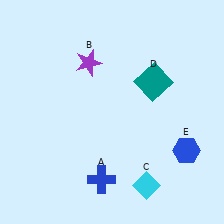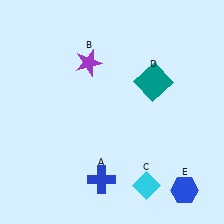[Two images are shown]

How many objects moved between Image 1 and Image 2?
1 object moved between the two images.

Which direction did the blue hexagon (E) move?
The blue hexagon (E) moved down.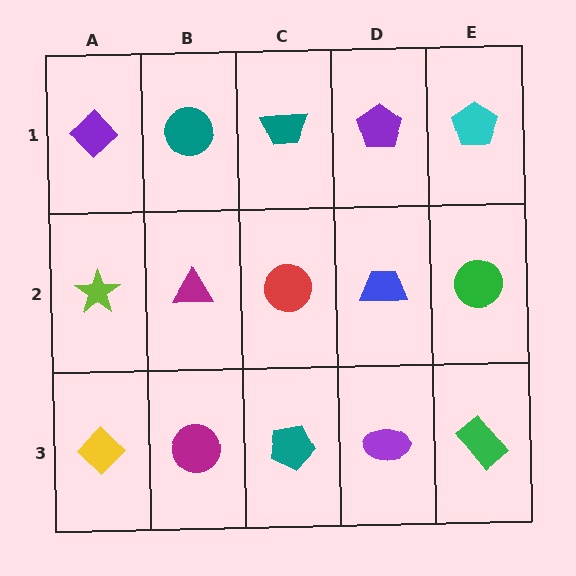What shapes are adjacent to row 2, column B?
A teal circle (row 1, column B), a magenta circle (row 3, column B), a lime star (row 2, column A), a red circle (row 2, column C).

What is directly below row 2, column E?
A green rectangle.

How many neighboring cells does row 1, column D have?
3.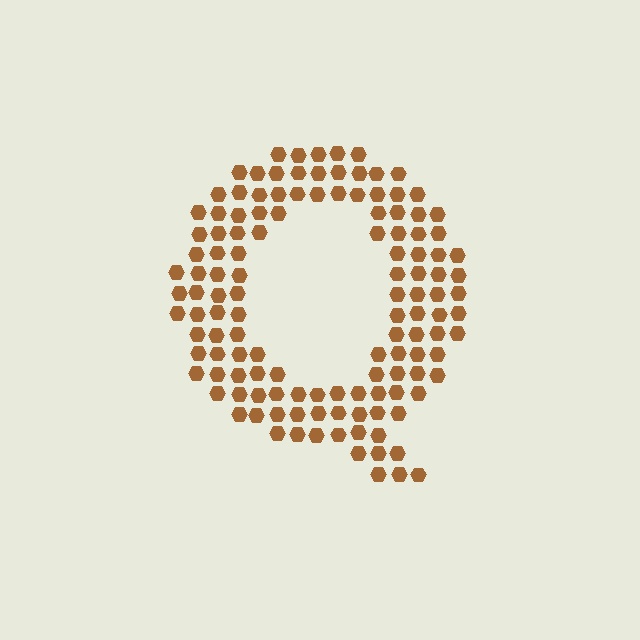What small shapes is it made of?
It is made of small hexagons.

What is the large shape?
The large shape is the letter Q.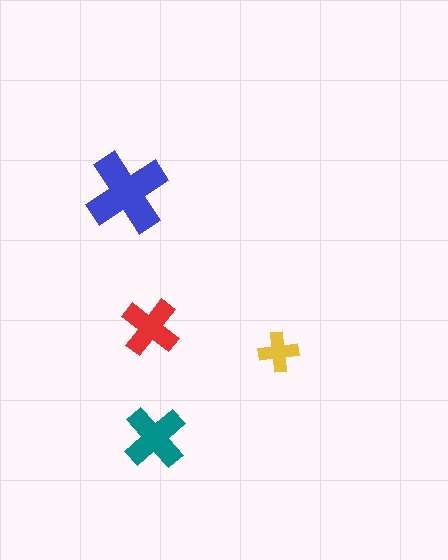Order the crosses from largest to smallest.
the blue one, the teal one, the red one, the yellow one.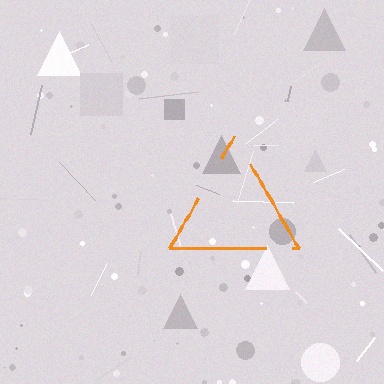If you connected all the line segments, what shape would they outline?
They would outline a triangle.